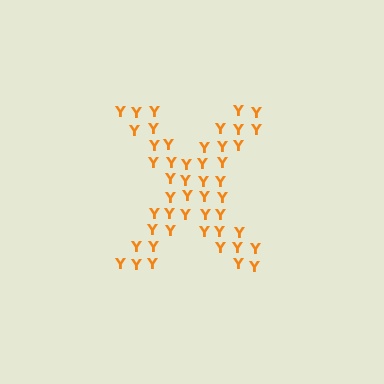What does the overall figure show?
The overall figure shows the letter X.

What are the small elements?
The small elements are letter Y's.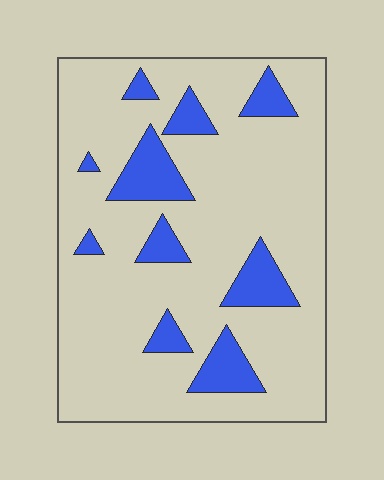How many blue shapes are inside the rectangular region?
10.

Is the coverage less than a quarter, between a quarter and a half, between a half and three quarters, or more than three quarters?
Less than a quarter.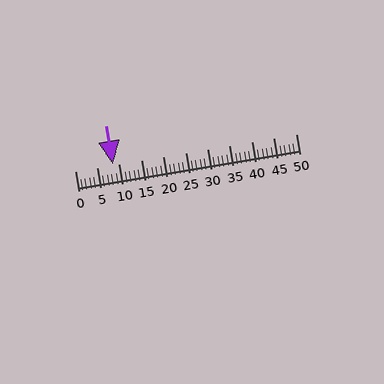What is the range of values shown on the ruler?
The ruler shows values from 0 to 50.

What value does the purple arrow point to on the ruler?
The purple arrow points to approximately 8.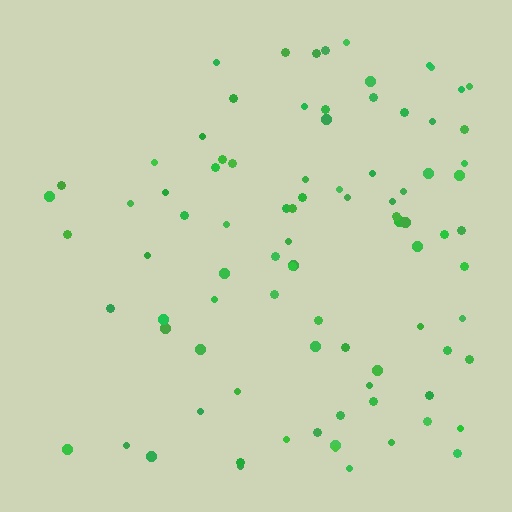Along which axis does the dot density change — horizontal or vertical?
Horizontal.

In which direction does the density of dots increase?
From left to right, with the right side densest.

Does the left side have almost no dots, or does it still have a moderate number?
Still a moderate number, just noticeably fewer than the right.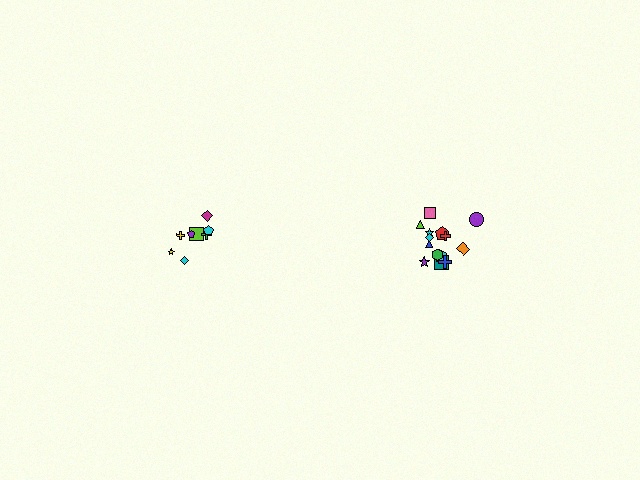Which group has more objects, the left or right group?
The right group.